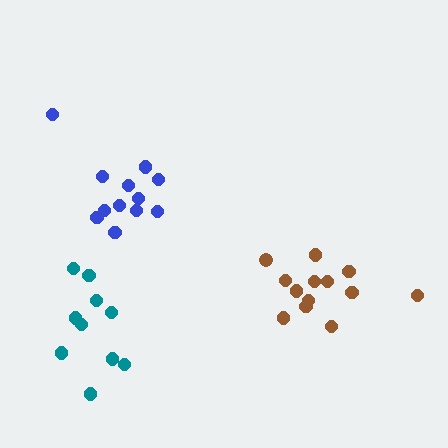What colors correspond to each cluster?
The clusters are colored: teal, brown, blue.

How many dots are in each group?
Group 1: 10 dots, Group 2: 13 dots, Group 3: 12 dots (35 total).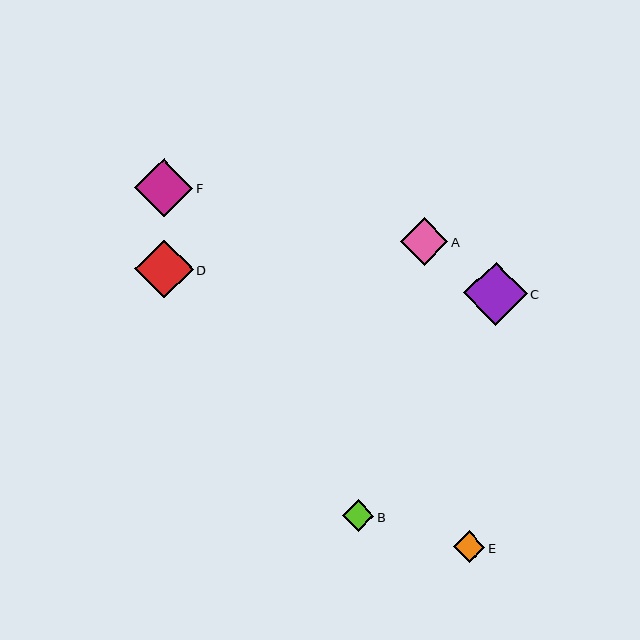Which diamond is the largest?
Diamond C is the largest with a size of approximately 64 pixels.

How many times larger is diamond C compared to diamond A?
Diamond C is approximately 1.3 times the size of diamond A.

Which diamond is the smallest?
Diamond E is the smallest with a size of approximately 32 pixels.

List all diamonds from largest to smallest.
From largest to smallest: C, F, D, A, B, E.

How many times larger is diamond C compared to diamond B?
Diamond C is approximately 2.0 times the size of diamond B.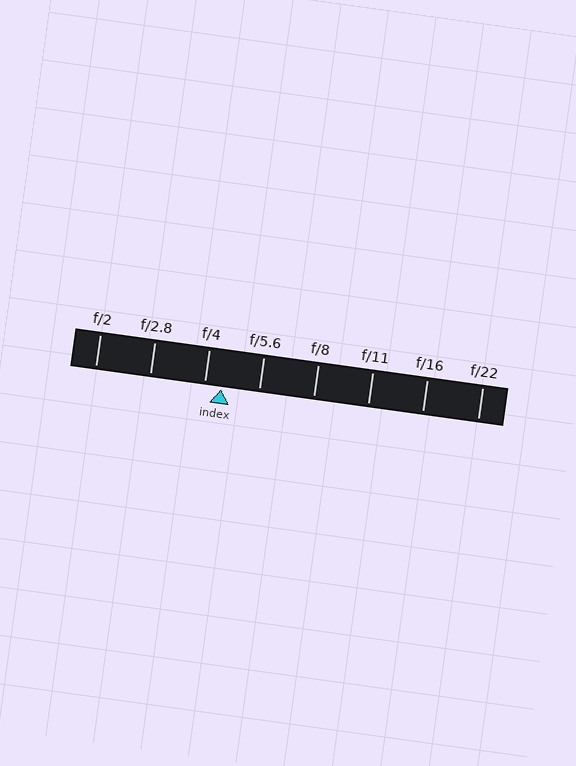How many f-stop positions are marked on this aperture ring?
There are 8 f-stop positions marked.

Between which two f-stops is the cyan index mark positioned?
The index mark is between f/4 and f/5.6.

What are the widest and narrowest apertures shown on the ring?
The widest aperture shown is f/2 and the narrowest is f/22.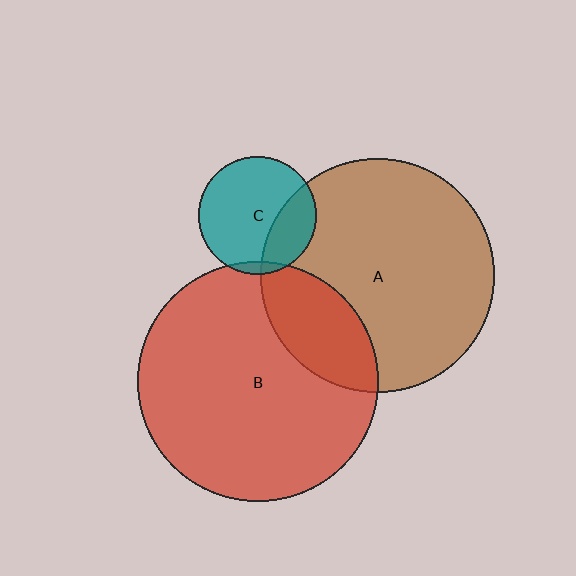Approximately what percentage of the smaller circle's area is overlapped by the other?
Approximately 25%.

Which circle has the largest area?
Circle B (red).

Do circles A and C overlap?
Yes.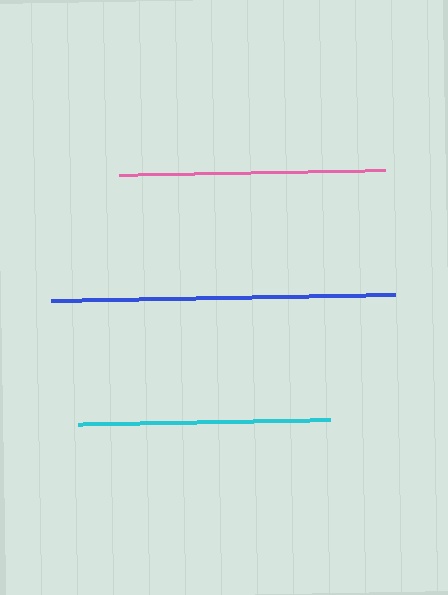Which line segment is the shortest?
The cyan line is the shortest at approximately 252 pixels.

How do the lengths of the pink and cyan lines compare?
The pink and cyan lines are approximately the same length.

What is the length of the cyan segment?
The cyan segment is approximately 252 pixels long.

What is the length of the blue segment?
The blue segment is approximately 345 pixels long.